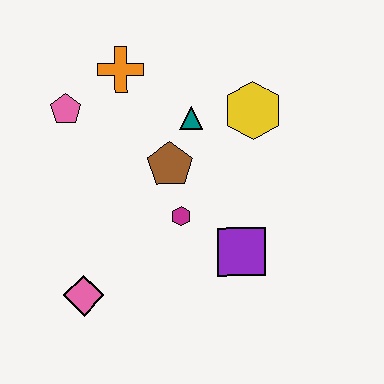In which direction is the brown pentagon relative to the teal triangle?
The brown pentagon is below the teal triangle.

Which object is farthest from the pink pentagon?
The purple square is farthest from the pink pentagon.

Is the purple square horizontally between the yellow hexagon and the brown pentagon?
Yes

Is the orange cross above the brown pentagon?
Yes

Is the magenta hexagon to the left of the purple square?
Yes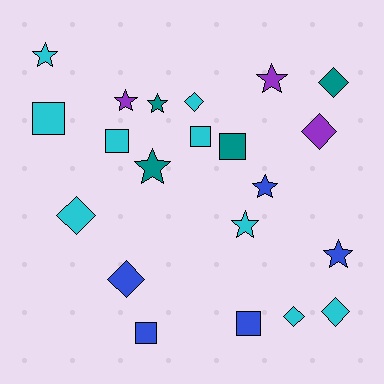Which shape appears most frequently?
Star, with 8 objects.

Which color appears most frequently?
Cyan, with 9 objects.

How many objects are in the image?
There are 21 objects.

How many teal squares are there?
There is 1 teal square.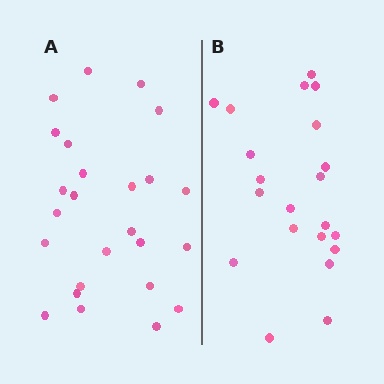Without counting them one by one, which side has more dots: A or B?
Region A (the left region) has more dots.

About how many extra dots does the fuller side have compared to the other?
Region A has about 4 more dots than region B.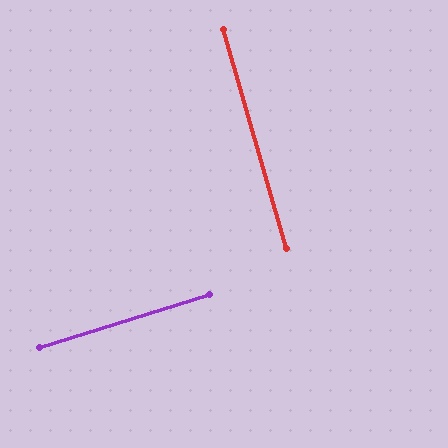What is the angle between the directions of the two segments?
Approximately 89 degrees.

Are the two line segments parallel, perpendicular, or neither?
Perpendicular — they meet at approximately 89°.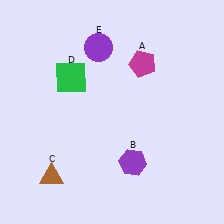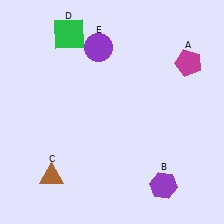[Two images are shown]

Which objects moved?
The objects that moved are: the magenta pentagon (A), the purple hexagon (B), the green square (D).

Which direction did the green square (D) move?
The green square (D) moved up.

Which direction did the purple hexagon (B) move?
The purple hexagon (B) moved right.